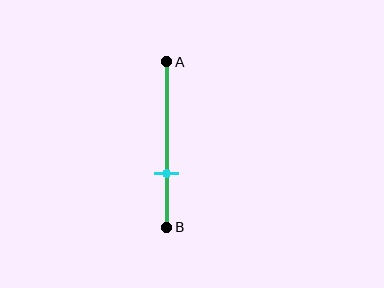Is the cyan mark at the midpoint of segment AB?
No, the mark is at about 70% from A, not at the 50% midpoint.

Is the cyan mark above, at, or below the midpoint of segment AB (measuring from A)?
The cyan mark is below the midpoint of segment AB.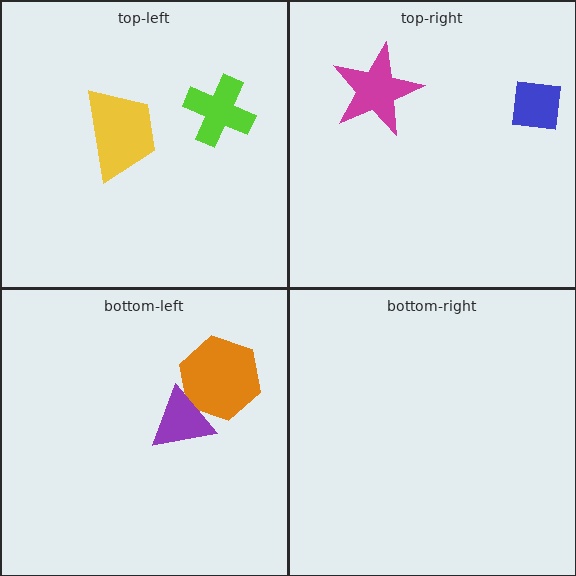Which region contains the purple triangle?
The bottom-left region.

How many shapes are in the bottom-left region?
2.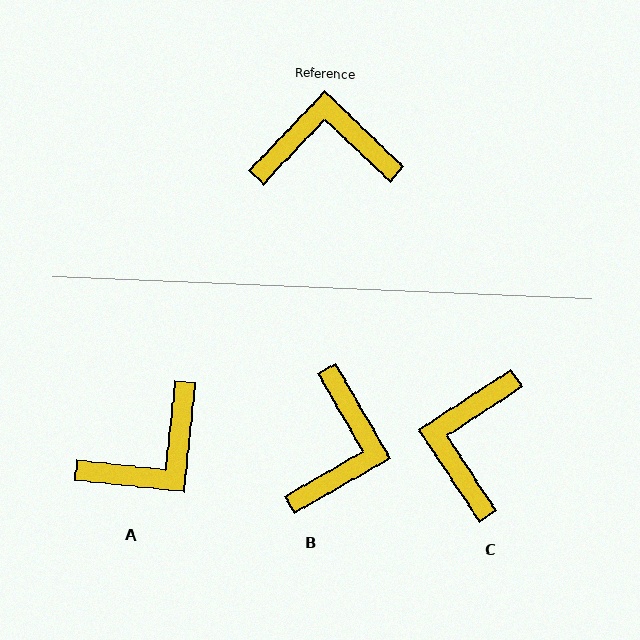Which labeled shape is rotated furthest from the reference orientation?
A, about 142 degrees away.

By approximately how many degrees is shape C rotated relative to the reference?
Approximately 77 degrees counter-clockwise.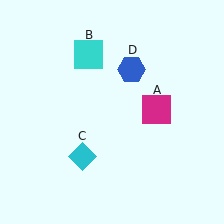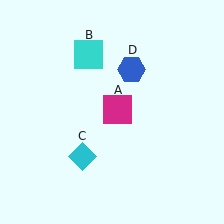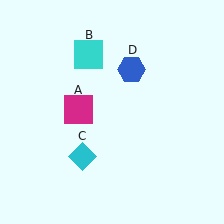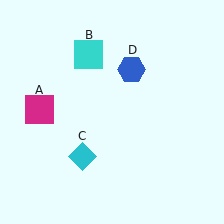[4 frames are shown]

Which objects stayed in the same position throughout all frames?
Cyan square (object B) and cyan diamond (object C) and blue hexagon (object D) remained stationary.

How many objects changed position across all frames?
1 object changed position: magenta square (object A).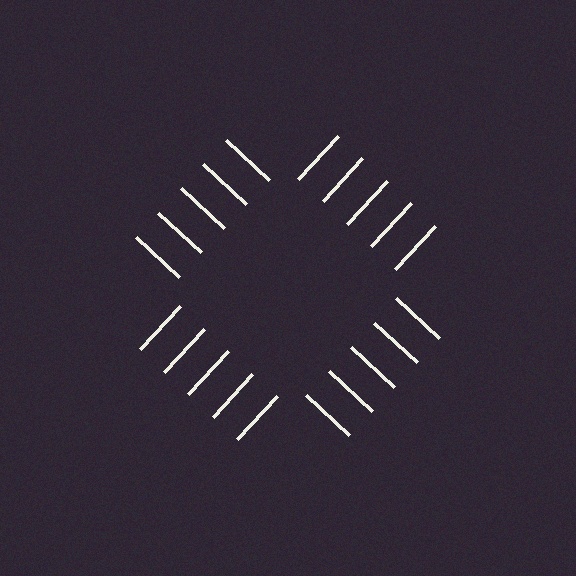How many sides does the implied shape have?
4 sides — the line-ends trace a square.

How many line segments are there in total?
20 — 5 along each of the 4 edges.